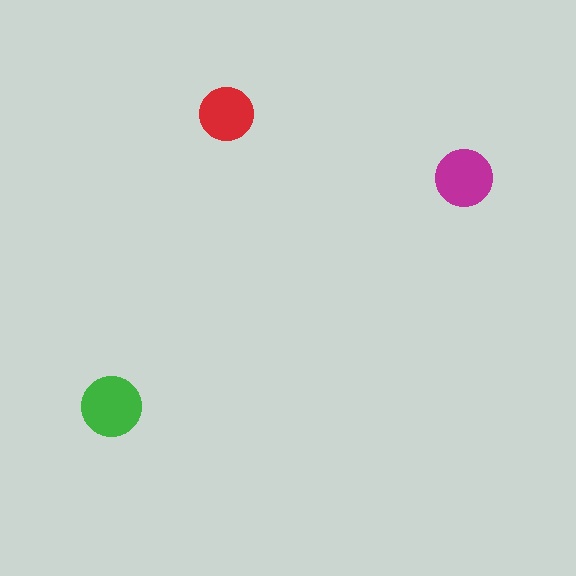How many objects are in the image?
There are 3 objects in the image.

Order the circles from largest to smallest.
the green one, the magenta one, the red one.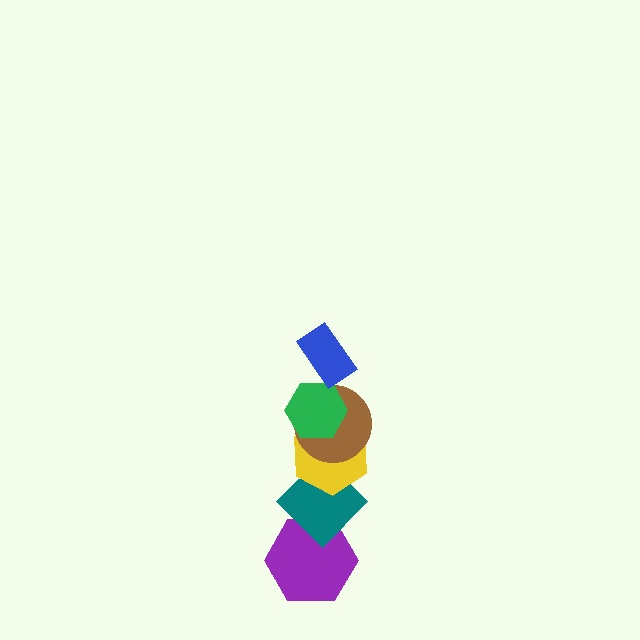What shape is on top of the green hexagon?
The blue rectangle is on top of the green hexagon.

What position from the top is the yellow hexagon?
The yellow hexagon is 4th from the top.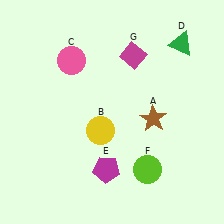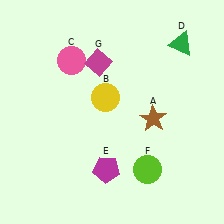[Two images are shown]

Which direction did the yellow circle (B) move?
The yellow circle (B) moved up.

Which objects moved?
The objects that moved are: the yellow circle (B), the magenta diamond (G).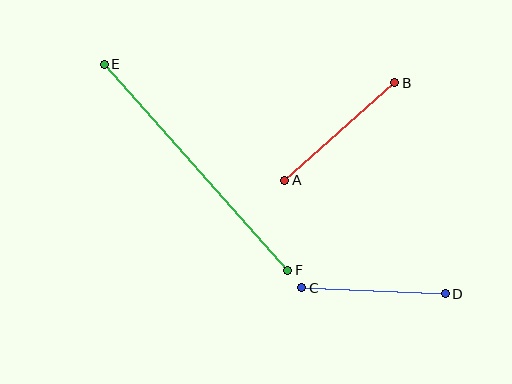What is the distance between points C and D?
The distance is approximately 143 pixels.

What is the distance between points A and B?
The distance is approximately 147 pixels.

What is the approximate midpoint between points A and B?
The midpoint is at approximately (340, 131) pixels.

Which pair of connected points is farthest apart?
Points E and F are farthest apart.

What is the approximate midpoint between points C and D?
The midpoint is at approximately (373, 291) pixels.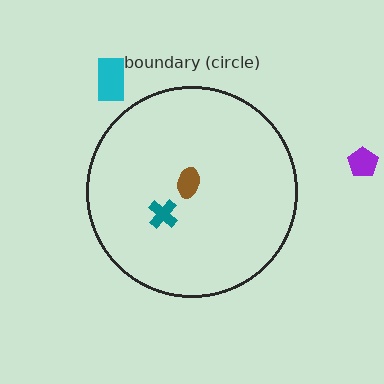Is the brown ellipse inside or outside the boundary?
Inside.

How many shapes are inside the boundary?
2 inside, 2 outside.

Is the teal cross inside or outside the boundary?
Inside.